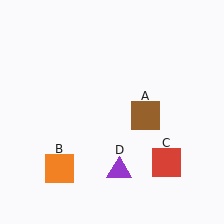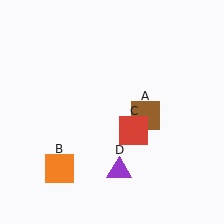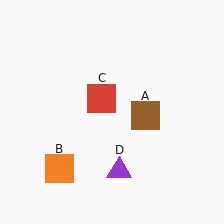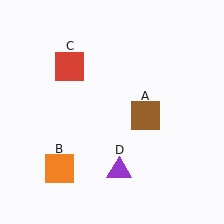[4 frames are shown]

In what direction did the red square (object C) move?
The red square (object C) moved up and to the left.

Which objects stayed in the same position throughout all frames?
Brown square (object A) and orange square (object B) and purple triangle (object D) remained stationary.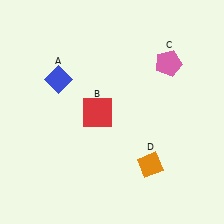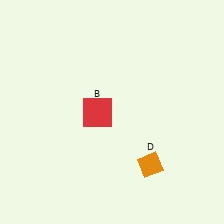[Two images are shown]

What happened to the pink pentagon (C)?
The pink pentagon (C) was removed in Image 2. It was in the top-right area of Image 1.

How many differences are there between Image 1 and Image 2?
There are 2 differences between the two images.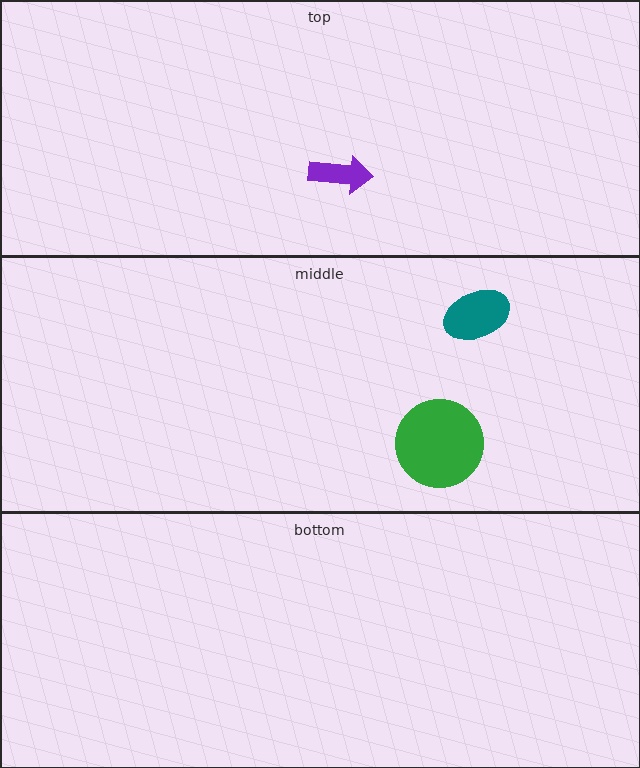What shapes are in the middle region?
The green circle, the teal ellipse.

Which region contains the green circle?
The middle region.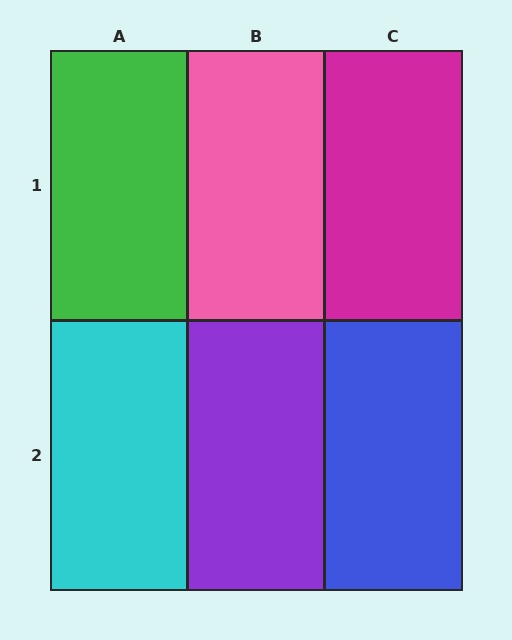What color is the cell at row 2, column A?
Cyan.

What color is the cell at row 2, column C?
Blue.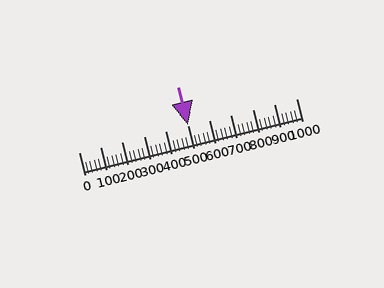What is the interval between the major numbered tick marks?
The major tick marks are spaced 100 units apart.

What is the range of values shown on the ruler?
The ruler shows values from 0 to 1000.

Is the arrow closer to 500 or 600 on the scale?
The arrow is closer to 500.